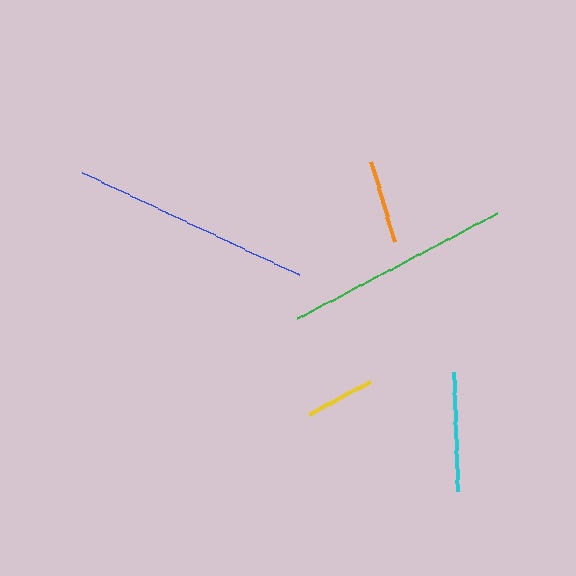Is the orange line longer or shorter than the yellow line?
The orange line is longer than the yellow line.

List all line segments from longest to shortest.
From longest to shortest: blue, green, cyan, orange, yellow.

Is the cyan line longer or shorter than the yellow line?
The cyan line is longer than the yellow line.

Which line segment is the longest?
The blue line is the longest at approximately 240 pixels.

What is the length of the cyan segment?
The cyan segment is approximately 119 pixels long.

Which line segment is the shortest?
The yellow line is the shortest at approximately 70 pixels.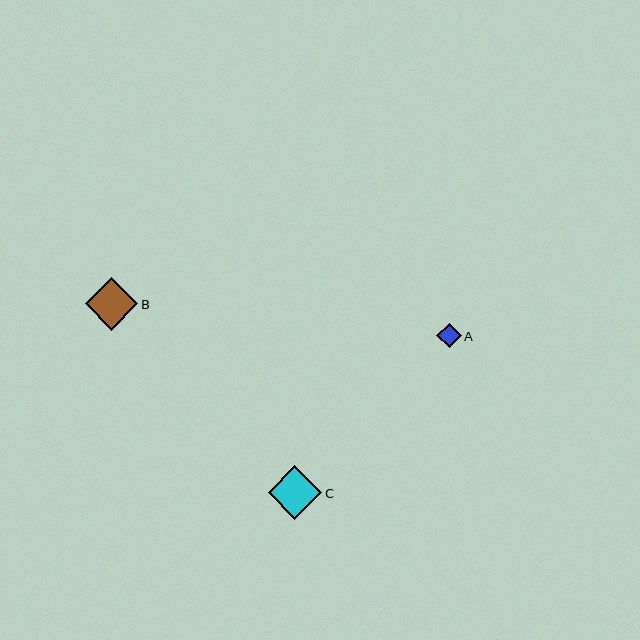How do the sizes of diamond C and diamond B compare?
Diamond C and diamond B are approximately the same size.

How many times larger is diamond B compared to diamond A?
Diamond B is approximately 2.1 times the size of diamond A.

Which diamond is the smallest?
Diamond A is the smallest with a size of approximately 24 pixels.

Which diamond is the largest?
Diamond C is the largest with a size of approximately 54 pixels.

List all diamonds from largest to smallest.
From largest to smallest: C, B, A.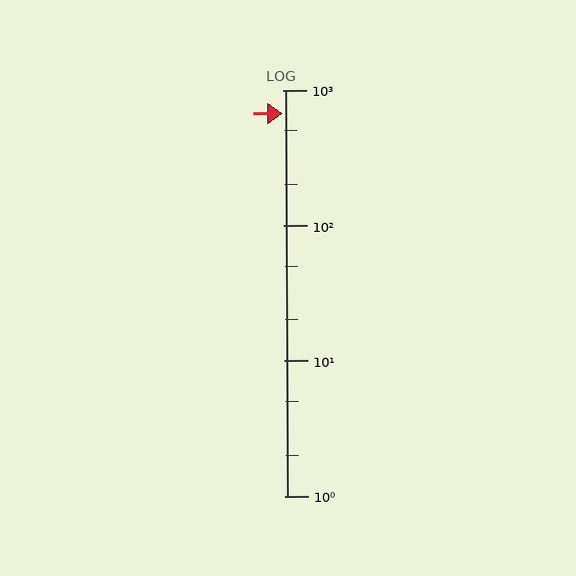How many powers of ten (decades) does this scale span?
The scale spans 3 decades, from 1 to 1000.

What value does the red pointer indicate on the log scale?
The pointer indicates approximately 670.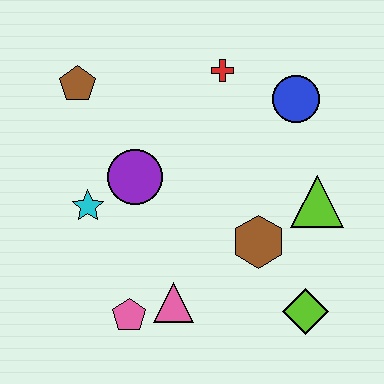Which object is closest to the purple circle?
The cyan star is closest to the purple circle.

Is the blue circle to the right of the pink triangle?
Yes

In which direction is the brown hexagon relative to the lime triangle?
The brown hexagon is to the left of the lime triangle.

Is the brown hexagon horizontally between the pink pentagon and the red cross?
No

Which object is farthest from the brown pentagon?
The lime diamond is farthest from the brown pentagon.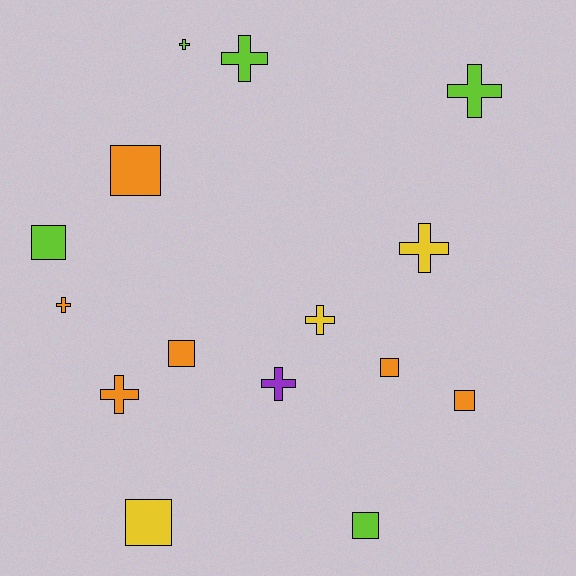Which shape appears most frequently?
Cross, with 8 objects.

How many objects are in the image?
There are 15 objects.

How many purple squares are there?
There are no purple squares.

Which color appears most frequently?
Orange, with 6 objects.